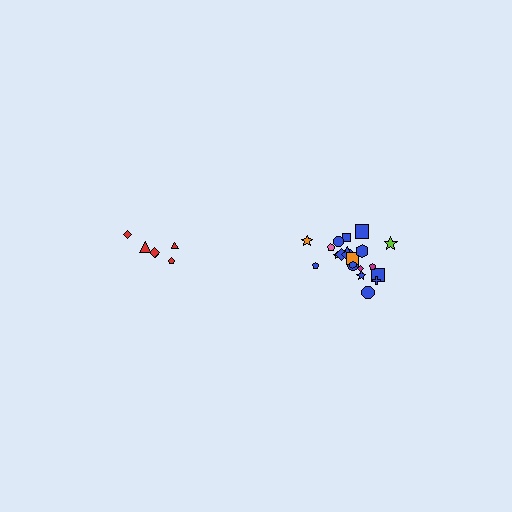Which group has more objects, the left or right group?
The right group.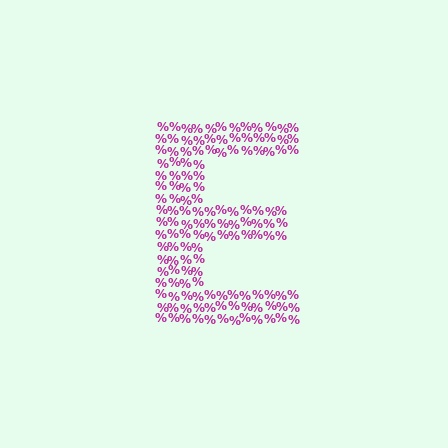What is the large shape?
The large shape is the letter E.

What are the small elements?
The small elements are percent signs.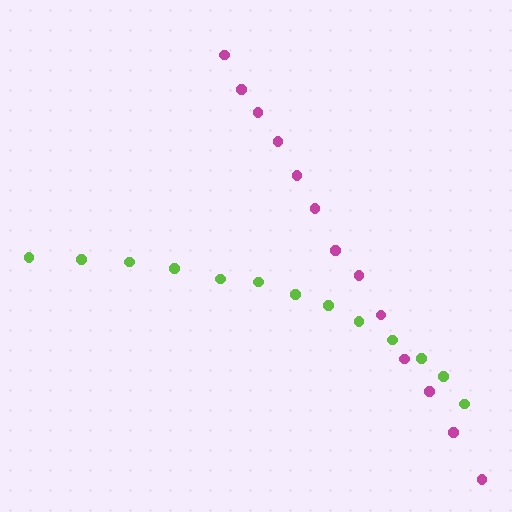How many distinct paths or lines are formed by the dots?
There are 2 distinct paths.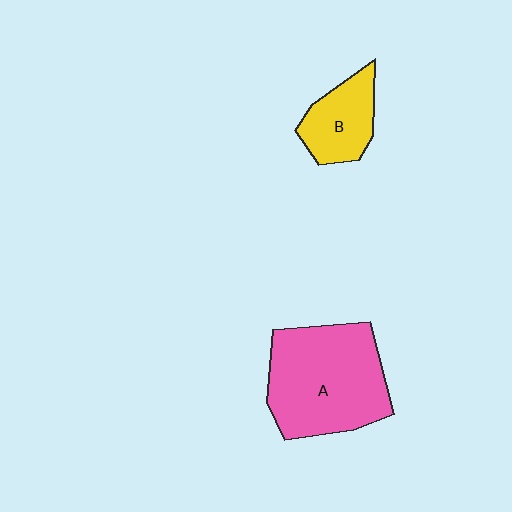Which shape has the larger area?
Shape A (pink).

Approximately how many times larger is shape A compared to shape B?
Approximately 2.3 times.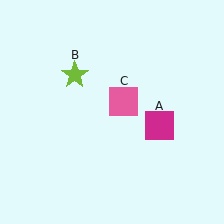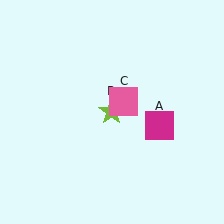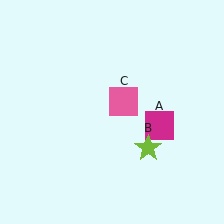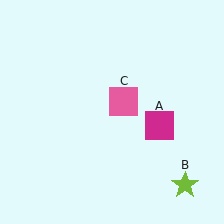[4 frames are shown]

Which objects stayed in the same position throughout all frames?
Magenta square (object A) and pink square (object C) remained stationary.